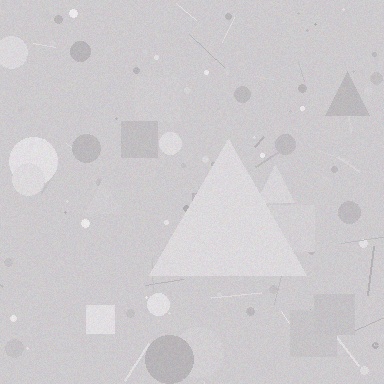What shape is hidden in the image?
A triangle is hidden in the image.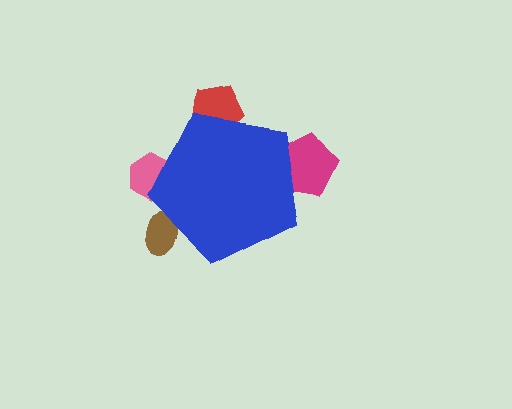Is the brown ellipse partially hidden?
Yes, the brown ellipse is partially hidden behind the blue pentagon.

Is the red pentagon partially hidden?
Yes, the red pentagon is partially hidden behind the blue pentagon.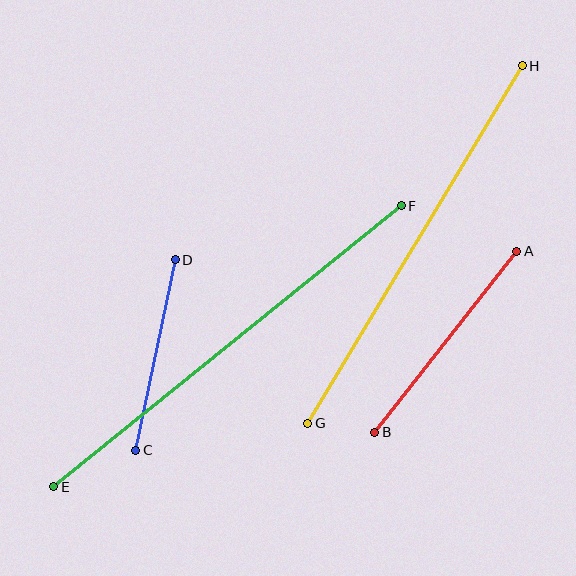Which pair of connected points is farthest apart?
Points E and F are farthest apart.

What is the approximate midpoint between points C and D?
The midpoint is at approximately (156, 355) pixels.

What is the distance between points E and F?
The distance is approximately 447 pixels.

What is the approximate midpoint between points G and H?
The midpoint is at approximately (415, 245) pixels.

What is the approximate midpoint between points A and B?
The midpoint is at approximately (446, 342) pixels.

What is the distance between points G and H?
The distance is approximately 417 pixels.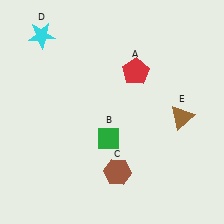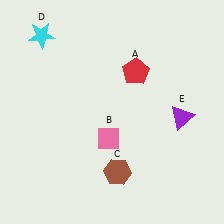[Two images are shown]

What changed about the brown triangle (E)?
In Image 1, E is brown. In Image 2, it changed to purple.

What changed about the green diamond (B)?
In Image 1, B is green. In Image 2, it changed to pink.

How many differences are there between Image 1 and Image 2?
There are 2 differences between the two images.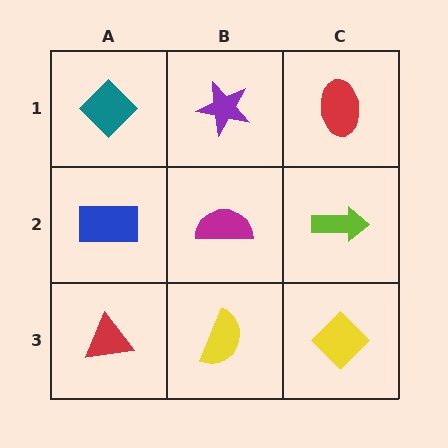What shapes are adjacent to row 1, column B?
A magenta semicircle (row 2, column B), a teal diamond (row 1, column A), a red ellipse (row 1, column C).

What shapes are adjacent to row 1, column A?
A blue rectangle (row 2, column A), a purple star (row 1, column B).